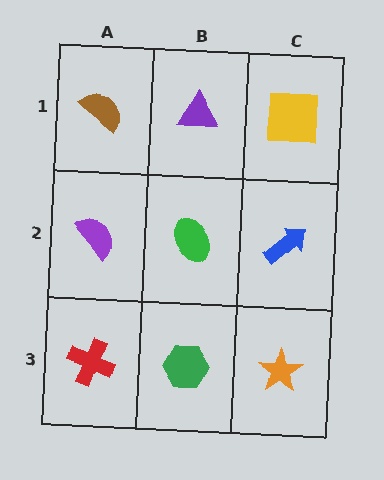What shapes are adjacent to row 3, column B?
A green ellipse (row 2, column B), a red cross (row 3, column A), an orange star (row 3, column C).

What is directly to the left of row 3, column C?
A green hexagon.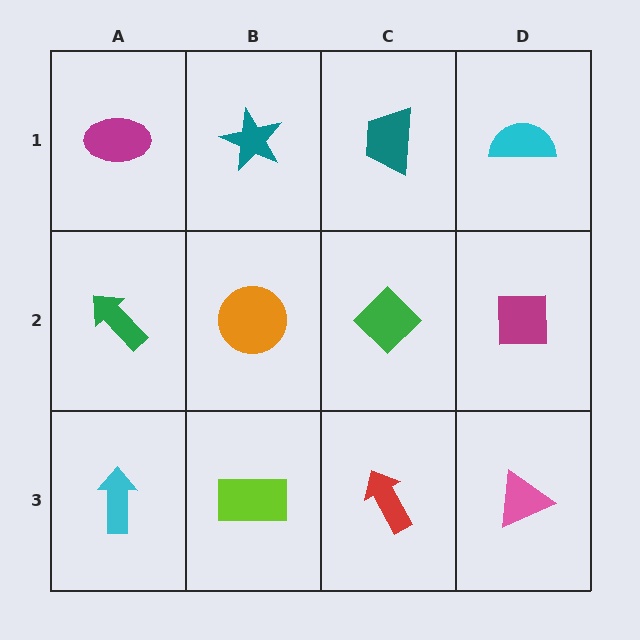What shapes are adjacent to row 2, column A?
A magenta ellipse (row 1, column A), a cyan arrow (row 3, column A), an orange circle (row 2, column B).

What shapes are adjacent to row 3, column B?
An orange circle (row 2, column B), a cyan arrow (row 3, column A), a red arrow (row 3, column C).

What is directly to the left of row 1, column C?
A teal star.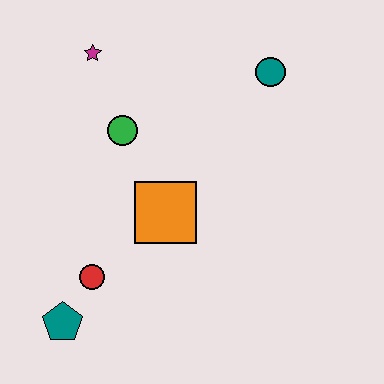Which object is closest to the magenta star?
The green circle is closest to the magenta star.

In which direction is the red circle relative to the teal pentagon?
The red circle is above the teal pentagon.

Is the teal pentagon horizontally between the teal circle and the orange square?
No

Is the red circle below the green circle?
Yes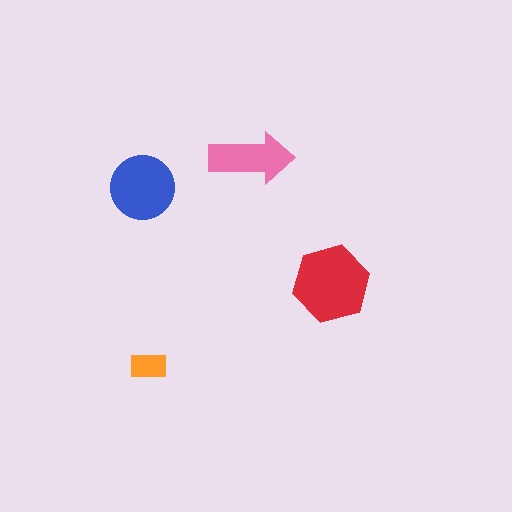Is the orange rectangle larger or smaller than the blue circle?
Smaller.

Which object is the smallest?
The orange rectangle.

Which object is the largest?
The red hexagon.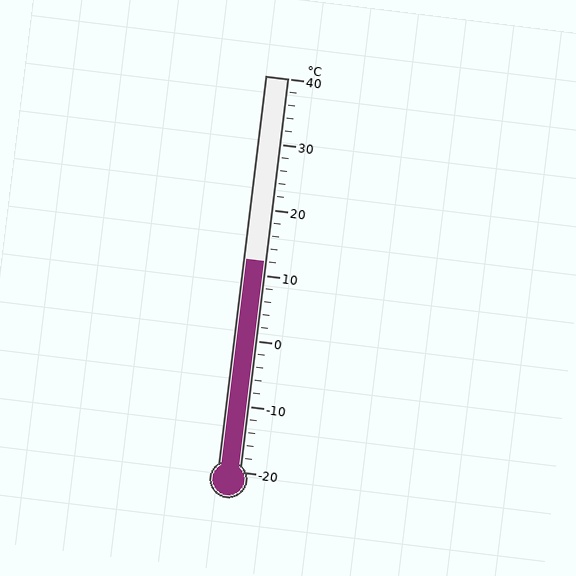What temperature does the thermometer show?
The thermometer shows approximately 12°C.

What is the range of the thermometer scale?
The thermometer scale ranges from -20°C to 40°C.